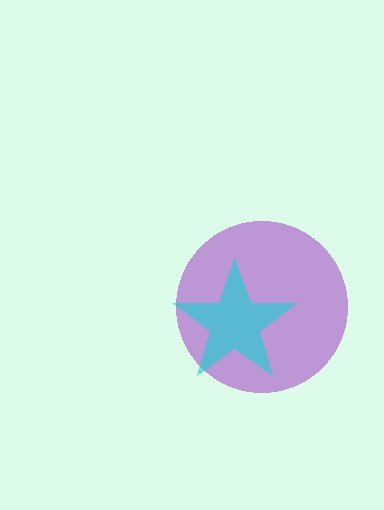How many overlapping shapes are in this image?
There are 2 overlapping shapes in the image.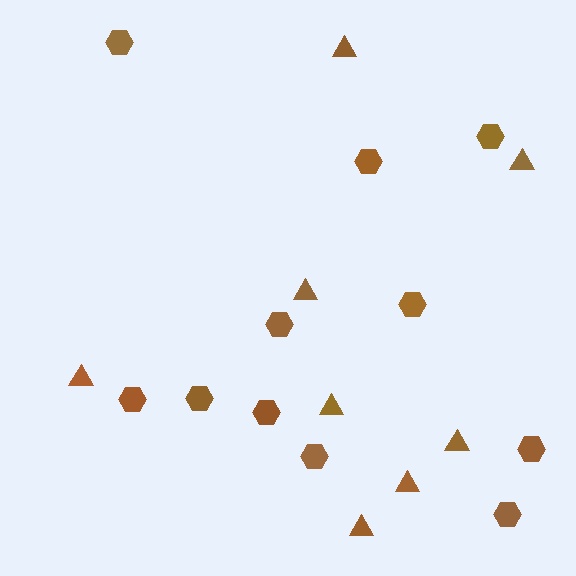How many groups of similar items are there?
There are 2 groups: one group of triangles (8) and one group of hexagons (11).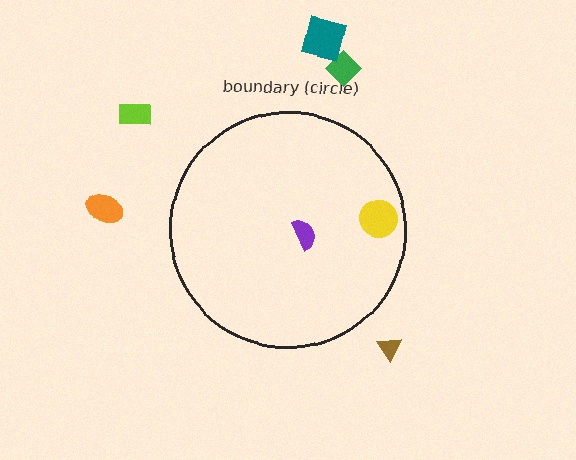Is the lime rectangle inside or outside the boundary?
Outside.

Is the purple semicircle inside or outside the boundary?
Inside.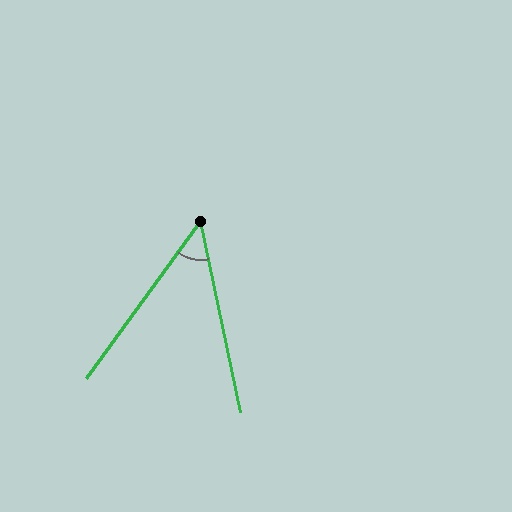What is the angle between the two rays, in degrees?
Approximately 48 degrees.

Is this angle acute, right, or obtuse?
It is acute.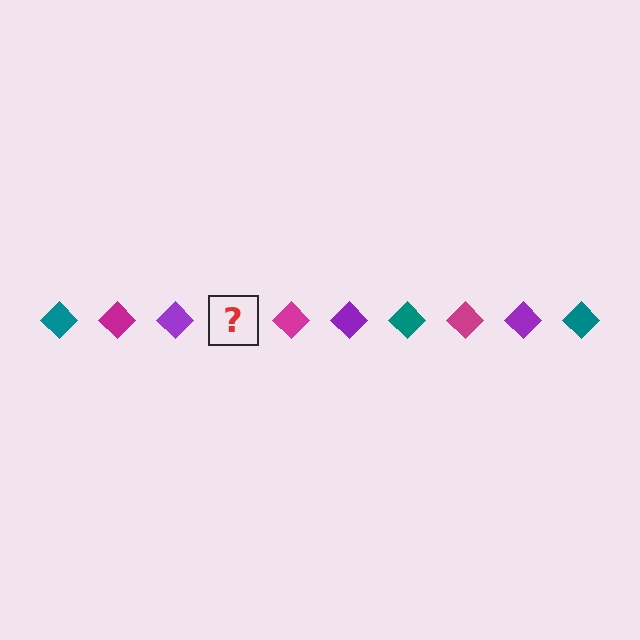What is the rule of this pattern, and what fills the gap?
The rule is that the pattern cycles through teal, magenta, purple diamonds. The gap should be filled with a teal diamond.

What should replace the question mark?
The question mark should be replaced with a teal diamond.